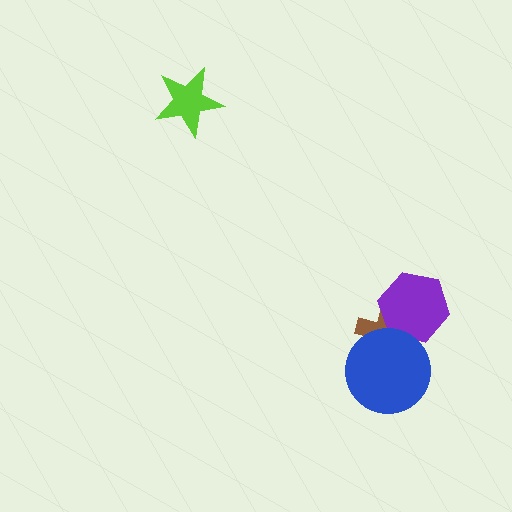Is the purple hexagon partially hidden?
Yes, it is partially covered by another shape.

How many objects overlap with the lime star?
0 objects overlap with the lime star.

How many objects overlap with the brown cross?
2 objects overlap with the brown cross.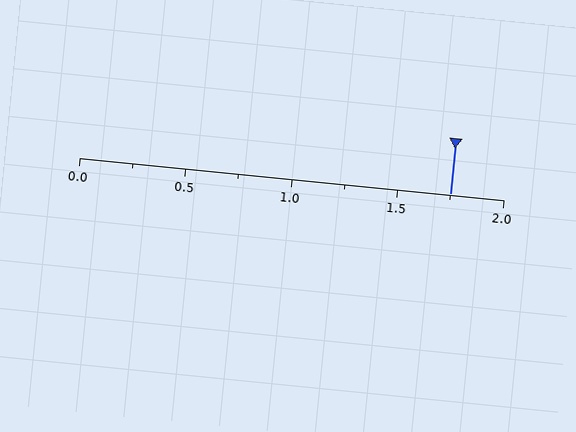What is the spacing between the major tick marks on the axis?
The major ticks are spaced 0.5 apart.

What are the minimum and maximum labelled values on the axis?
The axis runs from 0.0 to 2.0.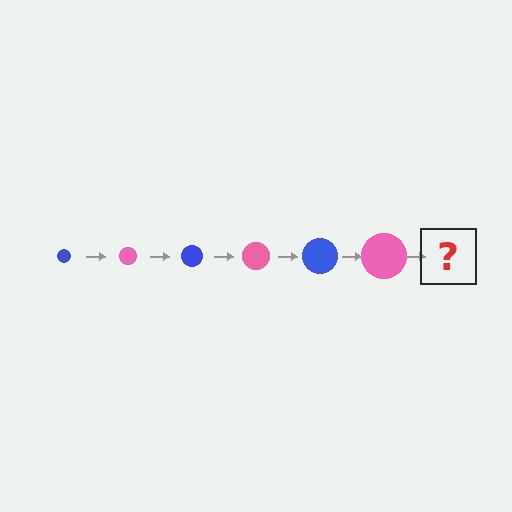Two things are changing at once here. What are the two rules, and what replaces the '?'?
The two rules are that the circle grows larger each step and the color cycles through blue and pink. The '?' should be a blue circle, larger than the previous one.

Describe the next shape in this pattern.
It should be a blue circle, larger than the previous one.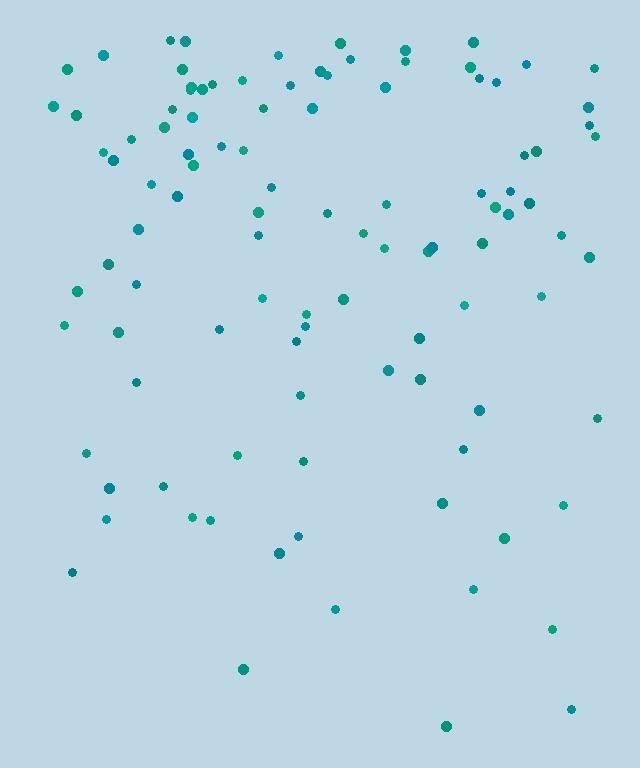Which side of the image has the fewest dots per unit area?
The bottom.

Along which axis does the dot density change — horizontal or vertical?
Vertical.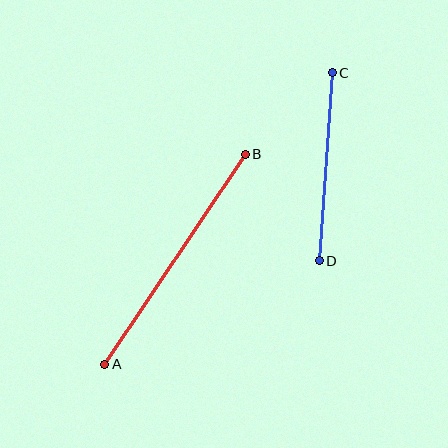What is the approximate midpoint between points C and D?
The midpoint is at approximately (326, 167) pixels.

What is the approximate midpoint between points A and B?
The midpoint is at approximately (175, 259) pixels.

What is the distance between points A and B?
The distance is approximately 252 pixels.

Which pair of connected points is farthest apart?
Points A and B are farthest apart.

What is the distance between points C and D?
The distance is approximately 188 pixels.